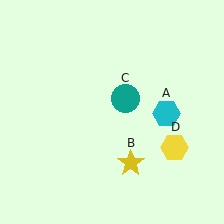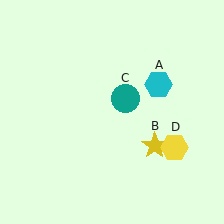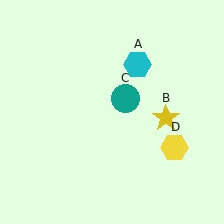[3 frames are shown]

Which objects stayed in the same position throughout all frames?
Teal circle (object C) and yellow hexagon (object D) remained stationary.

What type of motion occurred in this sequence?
The cyan hexagon (object A), yellow star (object B) rotated counterclockwise around the center of the scene.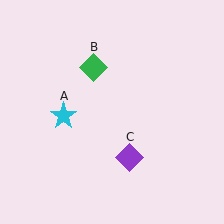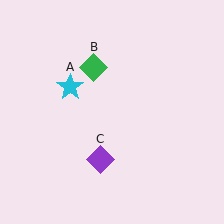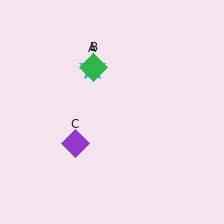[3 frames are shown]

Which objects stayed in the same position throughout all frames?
Green diamond (object B) remained stationary.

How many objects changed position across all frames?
2 objects changed position: cyan star (object A), purple diamond (object C).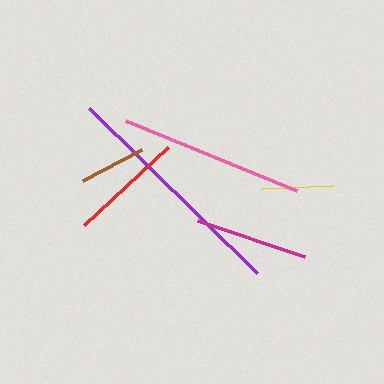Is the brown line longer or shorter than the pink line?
The pink line is longer than the brown line.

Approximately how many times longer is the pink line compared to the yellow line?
The pink line is approximately 2.7 times the length of the yellow line.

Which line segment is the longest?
The purple line is the longest at approximately 235 pixels.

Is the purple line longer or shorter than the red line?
The purple line is longer than the red line.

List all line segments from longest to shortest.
From longest to shortest: purple, pink, red, magenta, yellow, brown.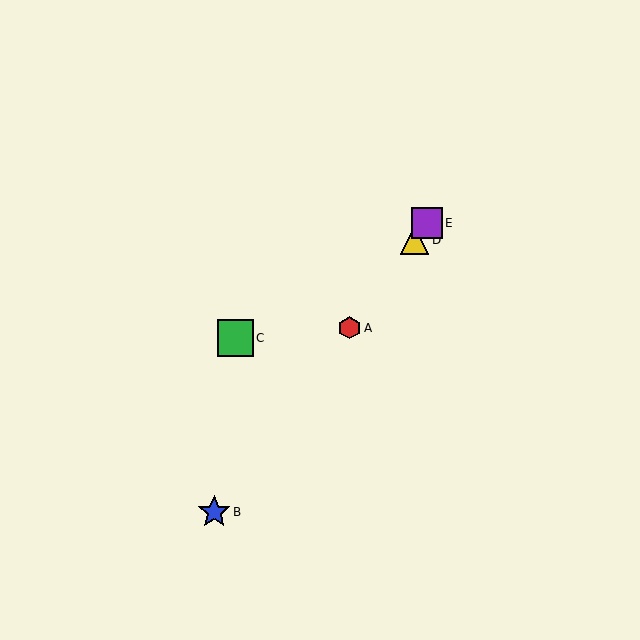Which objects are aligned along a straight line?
Objects A, B, D, E are aligned along a straight line.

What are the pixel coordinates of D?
Object D is at (414, 240).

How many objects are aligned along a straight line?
4 objects (A, B, D, E) are aligned along a straight line.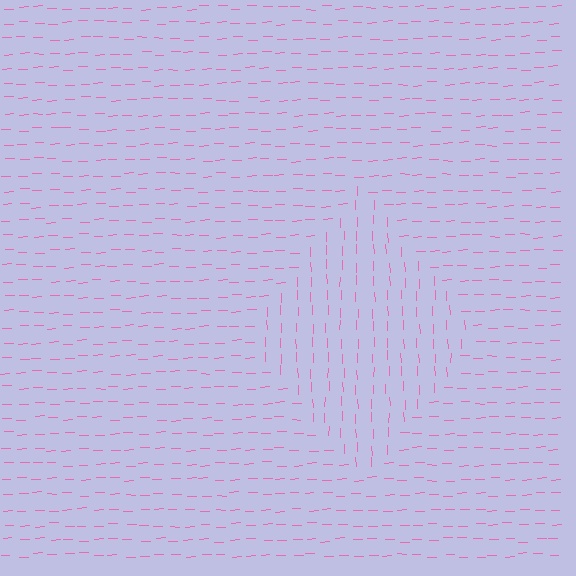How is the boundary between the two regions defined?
The boundary is defined purely by a change in line orientation (approximately 89 degrees difference). All lines are the same color and thickness.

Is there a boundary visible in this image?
Yes, there is a texture boundary formed by a change in line orientation.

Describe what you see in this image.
The image is filled with small pink line segments. A diamond region in the image has lines oriented differently from the surrounding lines, creating a visible texture boundary.